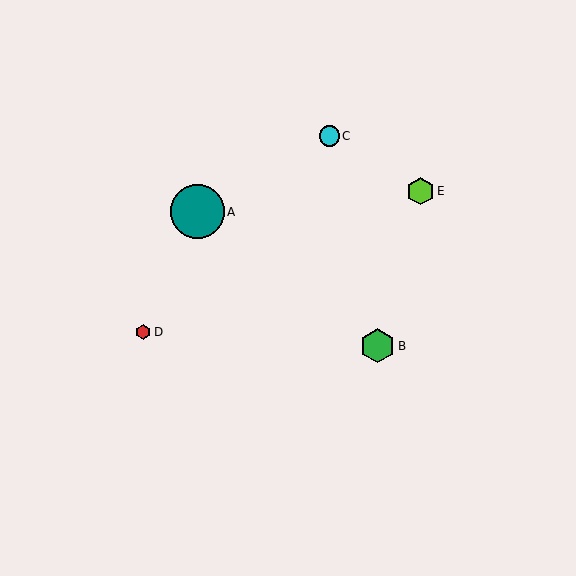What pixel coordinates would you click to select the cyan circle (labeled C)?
Click at (329, 136) to select the cyan circle C.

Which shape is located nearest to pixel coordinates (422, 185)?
The lime hexagon (labeled E) at (421, 191) is nearest to that location.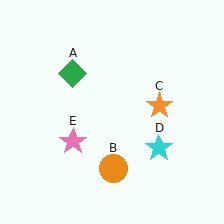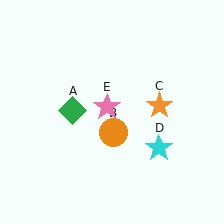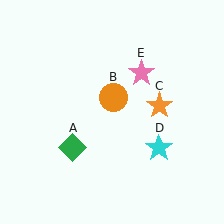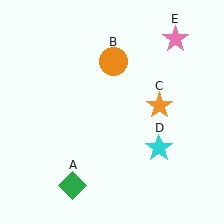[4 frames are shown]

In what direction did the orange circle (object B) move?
The orange circle (object B) moved up.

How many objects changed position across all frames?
3 objects changed position: green diamond (object A), orange circle (object B), pink star (object E).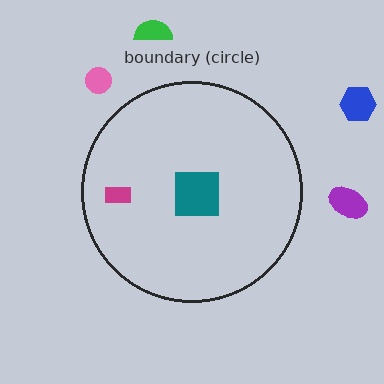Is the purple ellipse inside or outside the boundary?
Outside.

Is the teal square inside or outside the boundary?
Inside.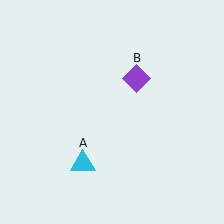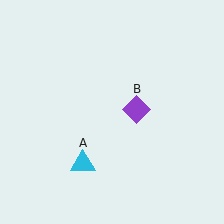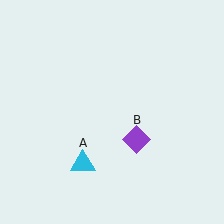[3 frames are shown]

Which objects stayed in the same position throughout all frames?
Cyan triangle (object A) remained stationary.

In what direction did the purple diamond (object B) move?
The purple diamond (object B) moved down.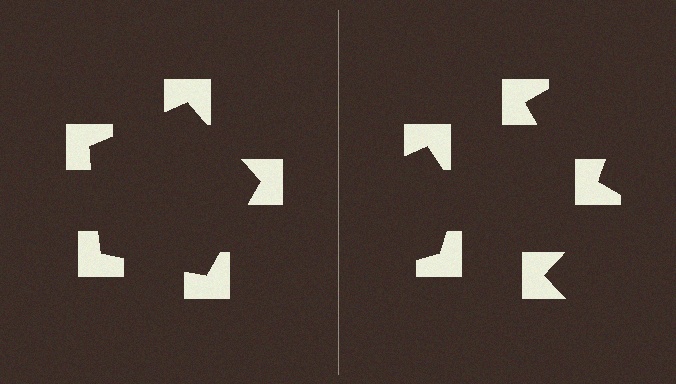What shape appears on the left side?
An illusory pentagon.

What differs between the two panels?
The notched squares are positioned identically on both sides; only the wedge orientations differ. On the left they align to a pentagon; on the right they are misaligned.